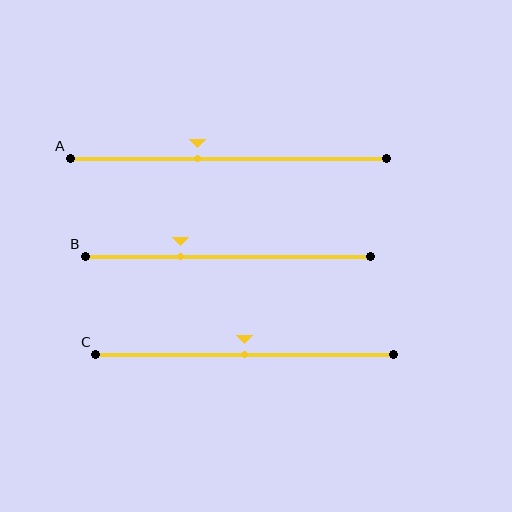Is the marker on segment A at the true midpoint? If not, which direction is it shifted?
No, the marker on segment A is shifted to the left by about 10% of the segment length.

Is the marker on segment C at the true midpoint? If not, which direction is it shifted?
Yes, the marker on segment C is at the true midpoint.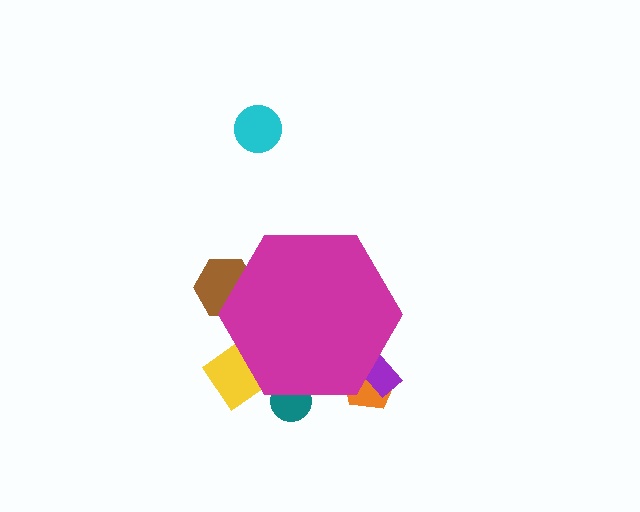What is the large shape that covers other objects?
A magenta hexagon.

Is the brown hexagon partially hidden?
Yes, the brown hexagon is partially hidden behind the magenta hexagon.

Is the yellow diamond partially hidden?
Yes, the yellow diamond is partially hidden behind the magenta hexagon.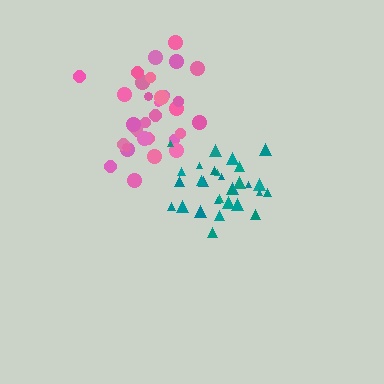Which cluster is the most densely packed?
Teal.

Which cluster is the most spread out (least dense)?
Pink.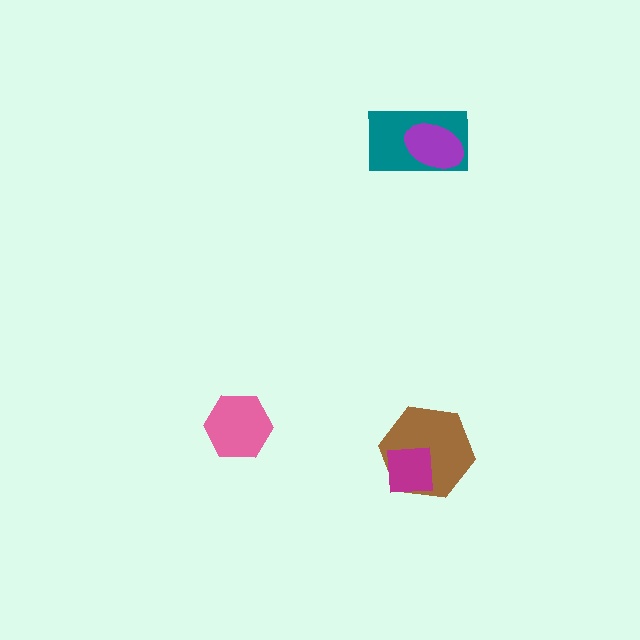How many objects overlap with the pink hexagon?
0 objects overlap with the pink hexagon.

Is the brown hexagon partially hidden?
Yes, it is partially covered by another shape.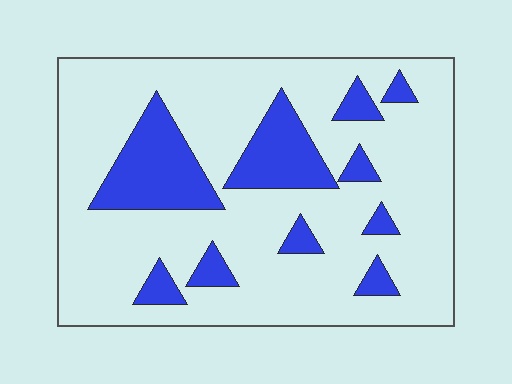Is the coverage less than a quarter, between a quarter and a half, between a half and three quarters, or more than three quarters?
Less than a quarter.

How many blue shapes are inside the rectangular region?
10.